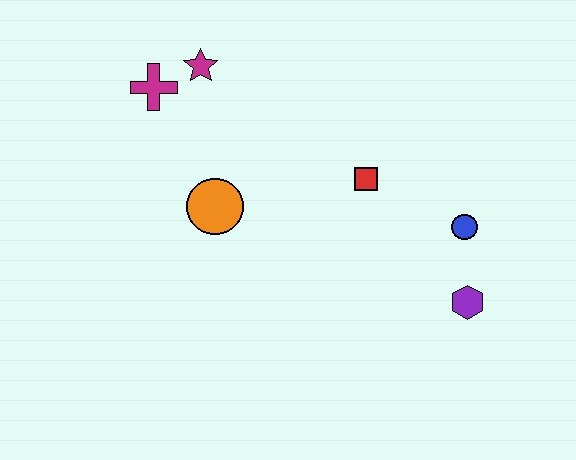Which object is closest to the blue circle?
The purple hexagon is closest to the blue circle.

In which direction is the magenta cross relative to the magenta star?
The magenta cross is to the left of the magenta star.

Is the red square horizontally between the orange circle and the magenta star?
No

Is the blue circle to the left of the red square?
No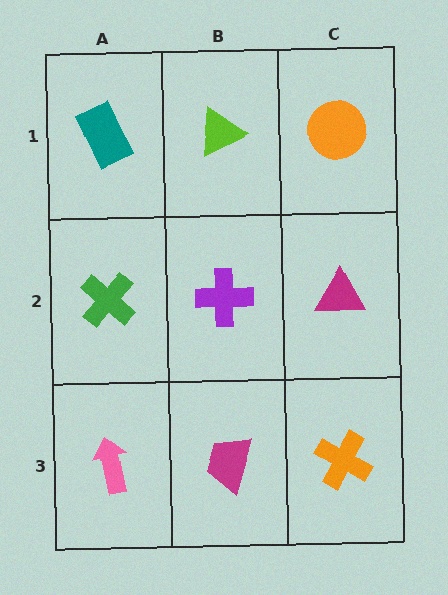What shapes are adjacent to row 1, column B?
A purple cross (row 2, column B), a teal rectangle (row 1, column A), an orange circle (row 1, column C).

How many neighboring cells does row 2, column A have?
3.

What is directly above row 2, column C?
An orange circle.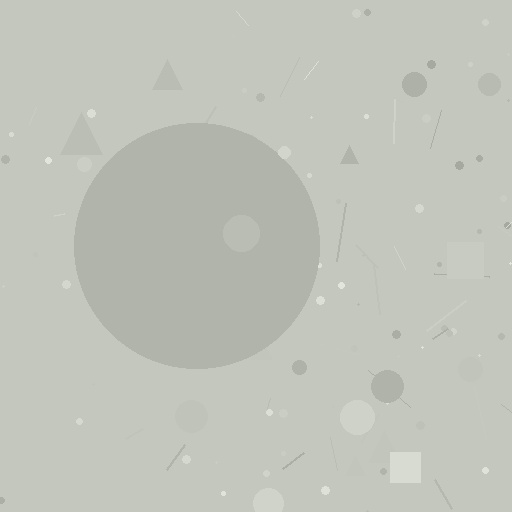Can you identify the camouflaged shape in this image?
The camouflaged shape is a circle.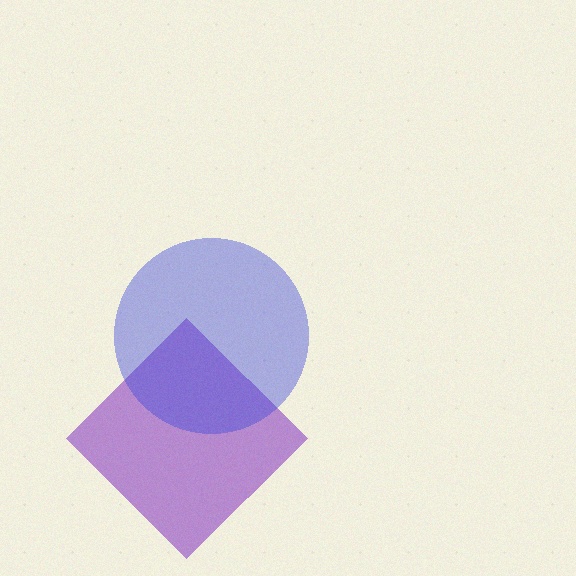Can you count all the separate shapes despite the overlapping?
Yes, there are 2 separate shapes.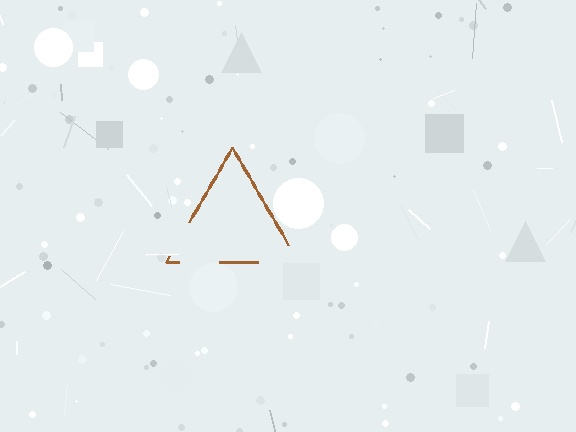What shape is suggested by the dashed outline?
The dashed outline suggests a triangle.